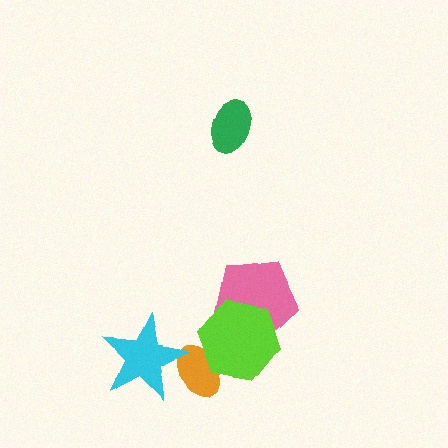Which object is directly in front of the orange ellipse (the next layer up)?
The cyan star is directly in front of the orange ellipse.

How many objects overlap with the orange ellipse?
2 objects overlap with the orange ellipse.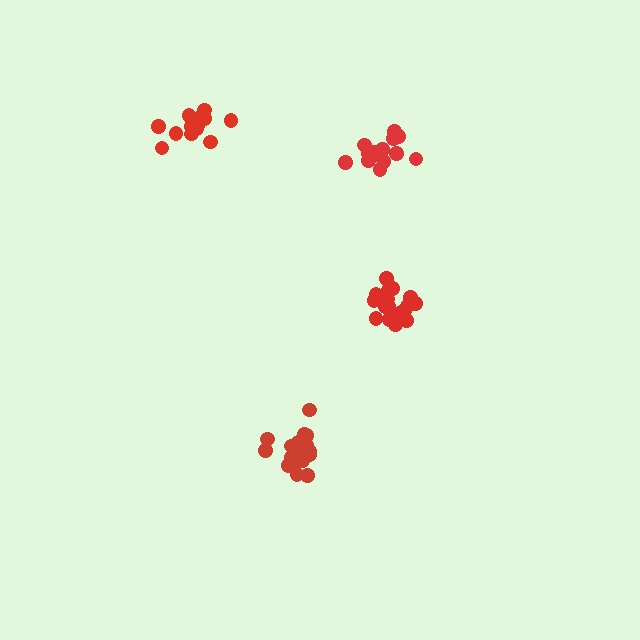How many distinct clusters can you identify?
There are 4 distinct clusters.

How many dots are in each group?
Group 1: 19 dots, Group 2: 14 dots, Group 3: 19 dots, Group 4: 14 dots (66 total).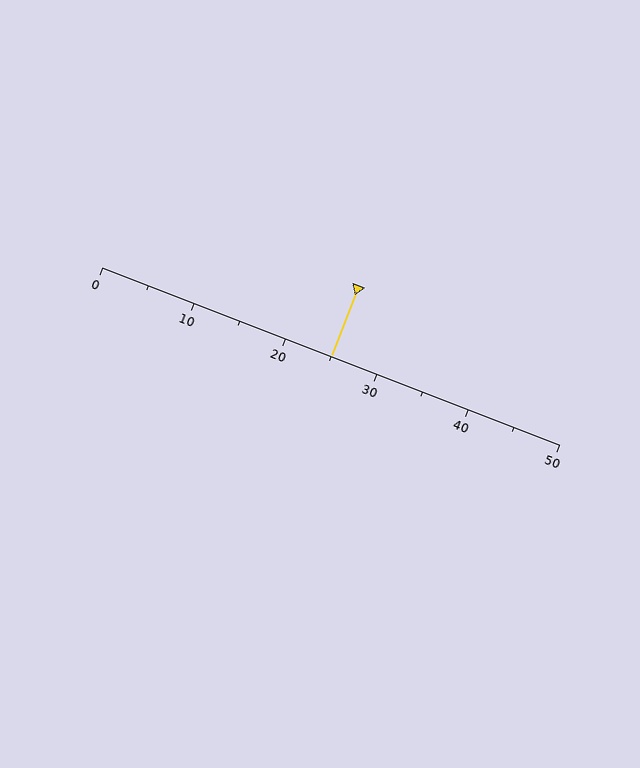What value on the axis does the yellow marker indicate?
The marker indicates approximately 25.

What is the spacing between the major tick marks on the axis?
The major ticks are spaced 10 apart.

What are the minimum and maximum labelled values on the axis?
The axis runs from 0 to 50.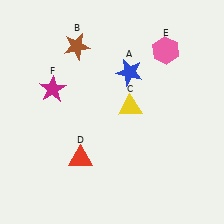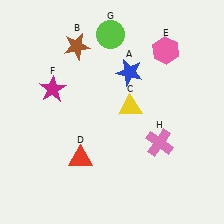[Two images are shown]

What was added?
A lime circle (G), a pink cross (H) were added in Image 2.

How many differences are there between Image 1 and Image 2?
There are 2 differences between the two images.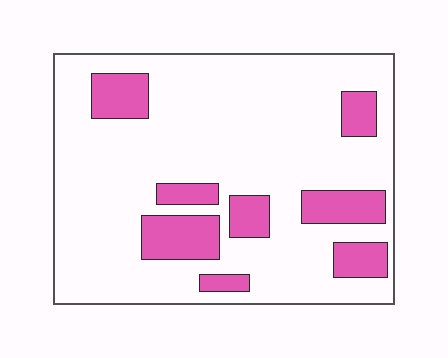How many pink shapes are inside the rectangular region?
8.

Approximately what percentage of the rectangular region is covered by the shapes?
Approximately 20%.